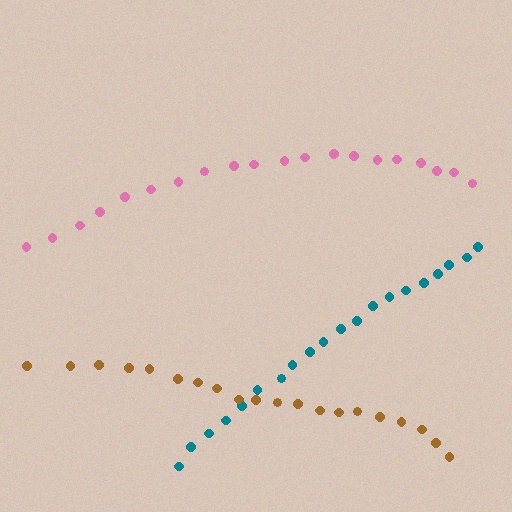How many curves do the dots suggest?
There are 3 distinct paths.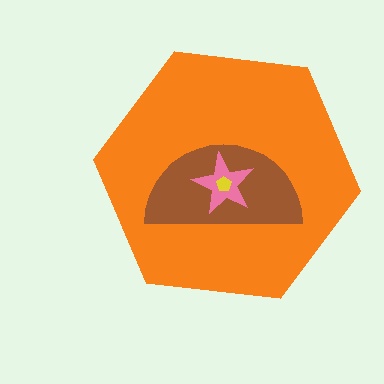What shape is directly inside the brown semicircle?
The pink star.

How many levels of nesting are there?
4.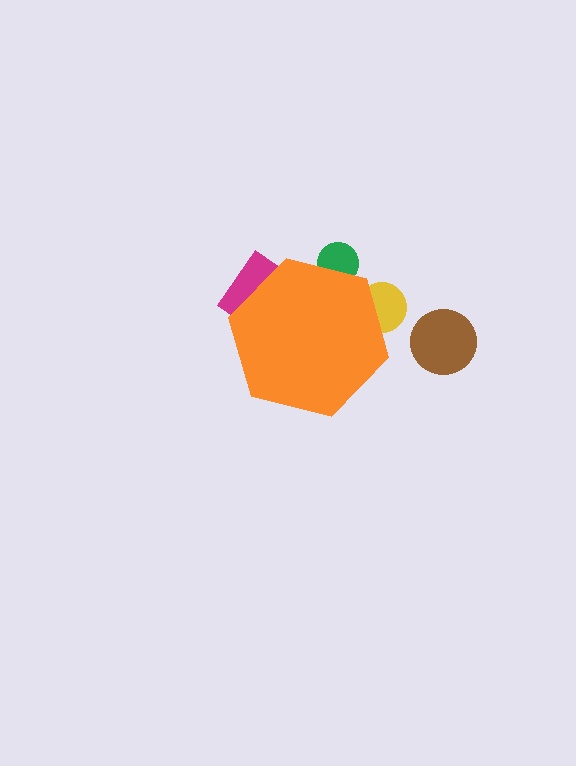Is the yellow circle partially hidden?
Yes, the yellow circle is partially hidden behind the orange hexagon.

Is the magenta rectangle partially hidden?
Yes, the magenta rectangle is partially hidden behind the orange hexagon.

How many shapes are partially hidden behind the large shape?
3 shapes are partially hidden.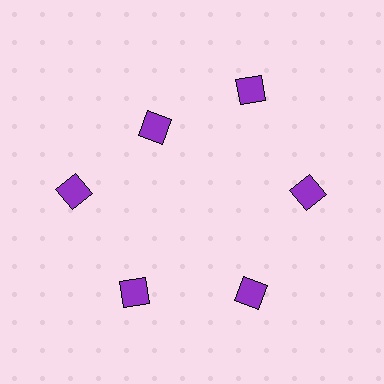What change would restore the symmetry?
The symmetry would be restored by moving it outward, back onto the ring so that all 6 diamonds sit at equal angles and equal distance from the center.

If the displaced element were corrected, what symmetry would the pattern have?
It would have 6-fold rotational symmetry — the pattern would map onto itself every 60 degrees.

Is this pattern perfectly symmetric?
No. The 6 purple diamonds are arranged in a ring, but one element near the 11 o'clock position is pulled inward toward the center, breaking the 6-fold rotational symmetry.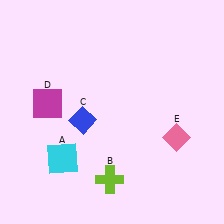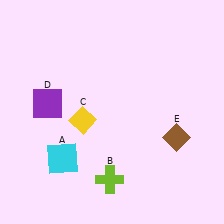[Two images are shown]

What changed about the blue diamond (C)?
In Image 1, C is blue. In Image 2, it changed to yellow.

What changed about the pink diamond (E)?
In Image 1, E is pink. In Image 2, it changed to brown.